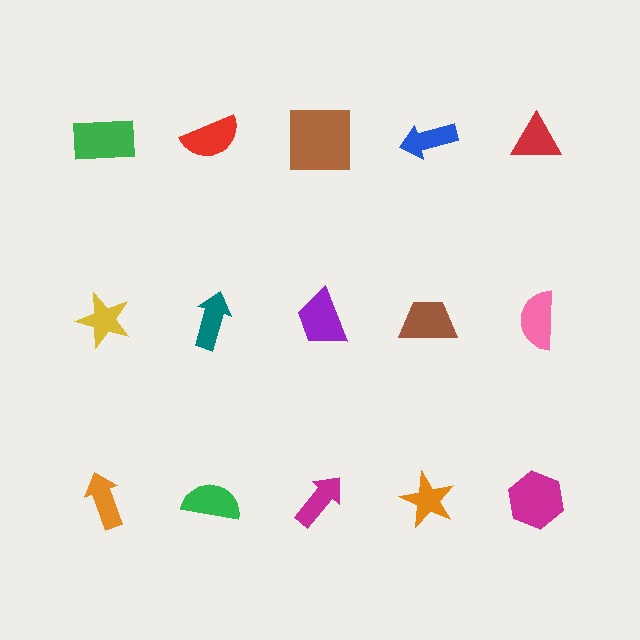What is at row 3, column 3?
A magenta arrow.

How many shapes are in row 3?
5 shapes.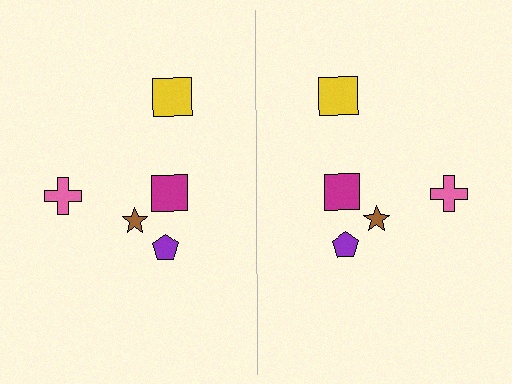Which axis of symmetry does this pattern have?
The pattern has a vertical axis of symmetry running through the center of the image.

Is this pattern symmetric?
Yes, this pattern has bilateral (reflection) symmetry.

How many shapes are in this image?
There are 10 shapes in this image.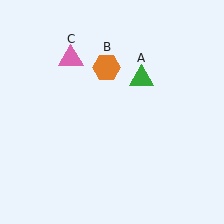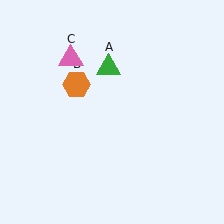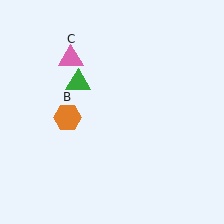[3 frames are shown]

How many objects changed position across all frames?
2 objects changed position: green triangle (object A), orange hexagon (object B).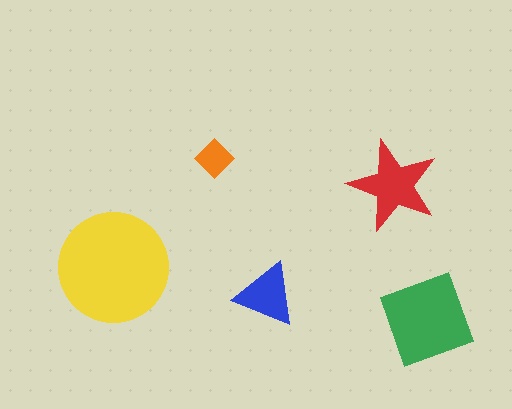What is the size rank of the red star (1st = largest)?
3rd.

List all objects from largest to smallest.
The yellow circle, the green square, the red star, the blue triangle, the orange diamond.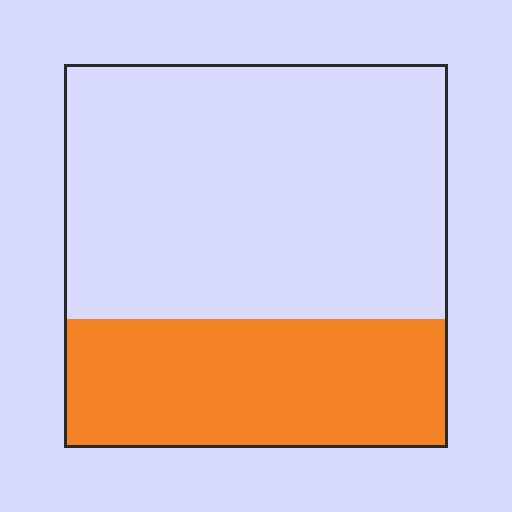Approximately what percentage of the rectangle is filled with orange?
Approximately 35%.